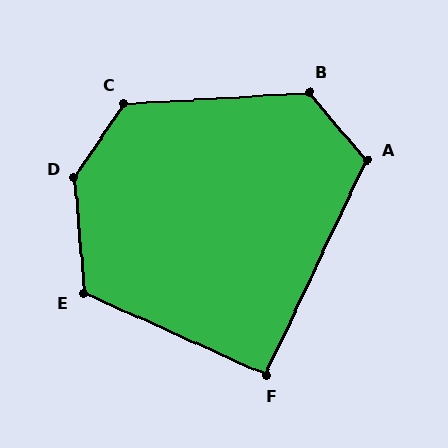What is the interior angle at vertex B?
Approximately 127 degrees (obtuse).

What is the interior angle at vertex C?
Approximately 127 degrees (obtuse).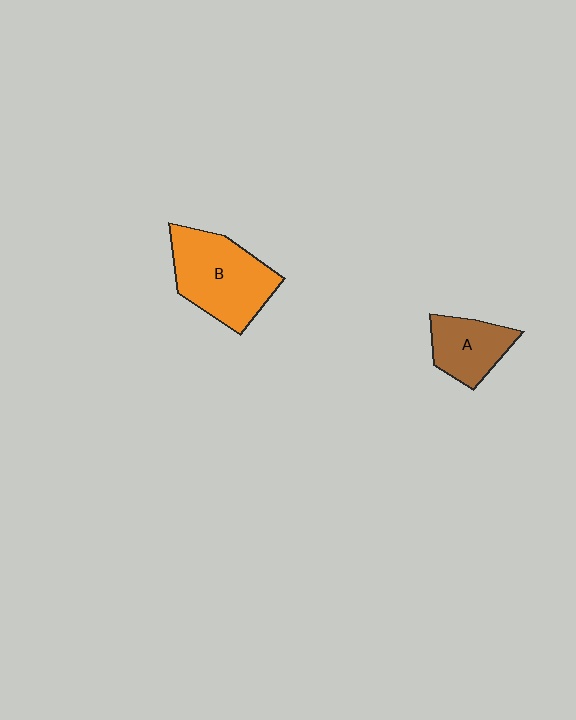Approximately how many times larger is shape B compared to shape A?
Approximately 1.7 times.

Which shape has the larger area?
Shape B (orange).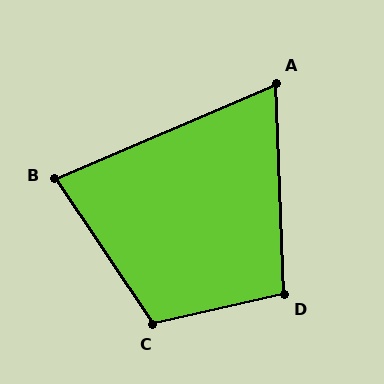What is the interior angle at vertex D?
Approximately 101 degrees (obtuse).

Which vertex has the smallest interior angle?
A, at approximately 69 degrees.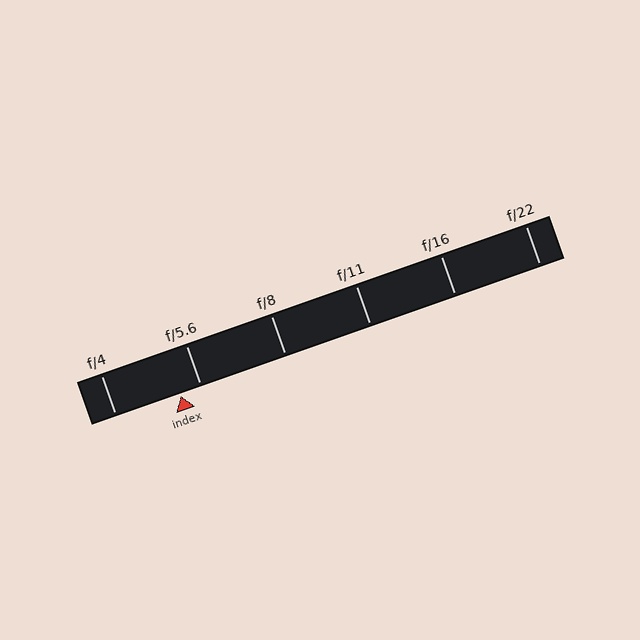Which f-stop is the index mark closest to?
The index mark is closest to f/5.6.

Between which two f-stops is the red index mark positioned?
The index mark is between f/4 and f/5.6.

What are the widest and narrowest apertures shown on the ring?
The widest aperture shown is f/4 and the narrowest is f/22.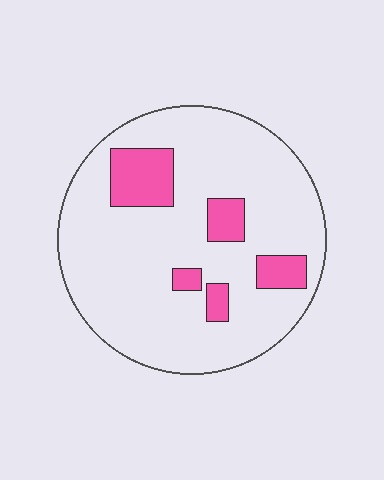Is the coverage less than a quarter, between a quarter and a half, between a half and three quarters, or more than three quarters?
Less than a quarter.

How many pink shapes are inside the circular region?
5.